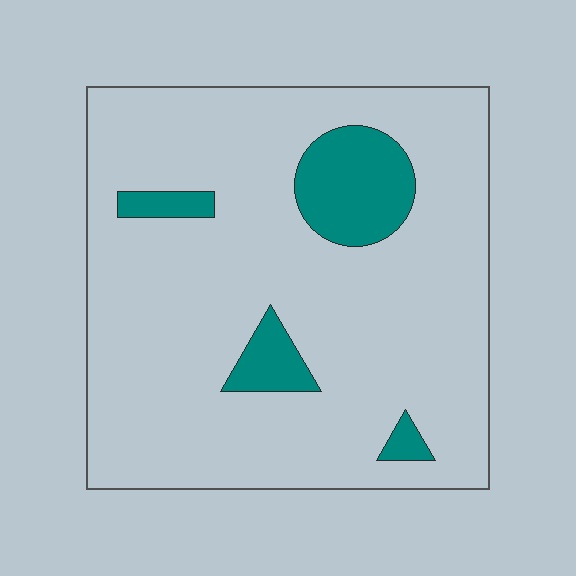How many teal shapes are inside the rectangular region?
4.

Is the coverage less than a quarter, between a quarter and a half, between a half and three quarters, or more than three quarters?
Less than a quarter.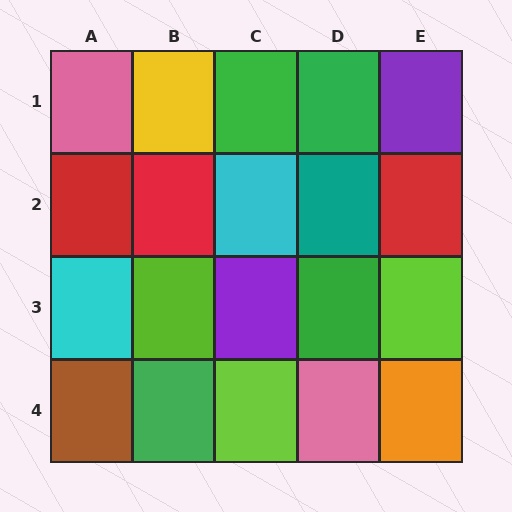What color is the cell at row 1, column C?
Green.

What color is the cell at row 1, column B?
Yellow.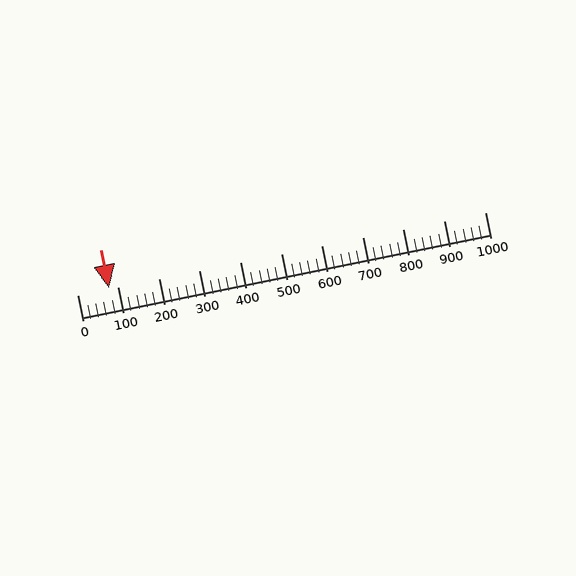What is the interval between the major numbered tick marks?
The major tick marks are spaced 100 units apart.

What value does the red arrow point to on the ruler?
The red arrow points to approximately 78.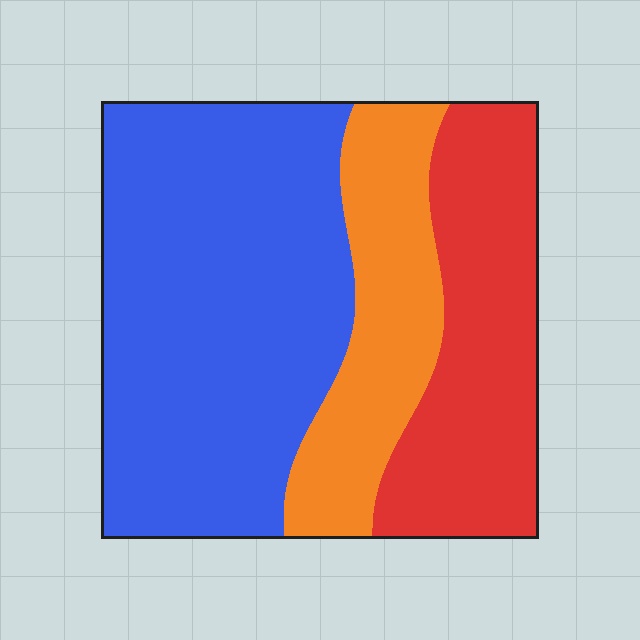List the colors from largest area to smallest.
From largest to smallest: blue, red, orange.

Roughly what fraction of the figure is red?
Red covers around 25% of the figure.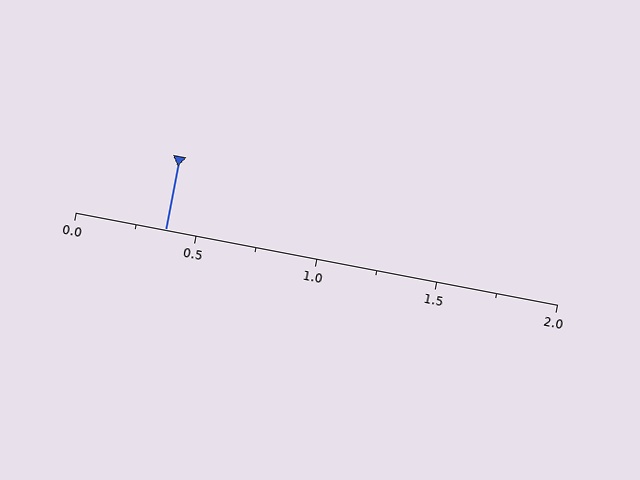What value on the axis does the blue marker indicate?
The marker indicates approximately 0.38.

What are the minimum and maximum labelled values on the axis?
The axis runs from 0.0 to 2.0.